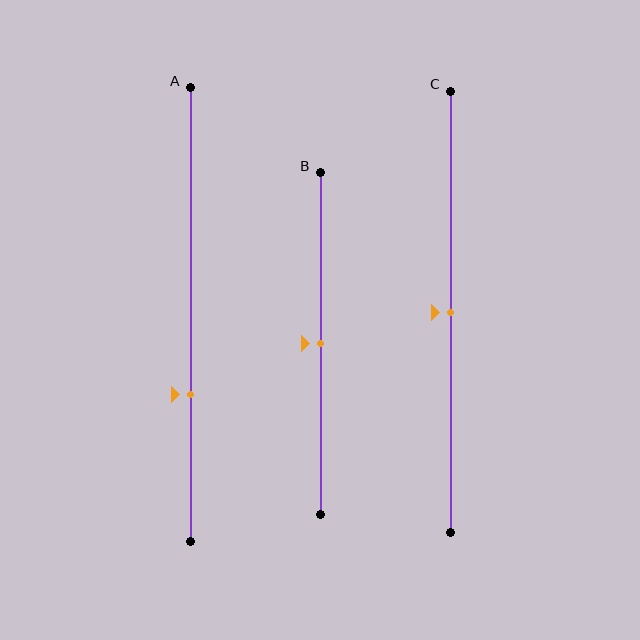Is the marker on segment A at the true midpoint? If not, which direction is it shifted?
No, the marker on segment A is shifted downward by about 18% of the segment length.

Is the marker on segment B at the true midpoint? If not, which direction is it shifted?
Yes, the marker on segment B is at the true midpoint.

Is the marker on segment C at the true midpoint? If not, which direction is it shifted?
Yes, the marker on segment C is at the true midpoint.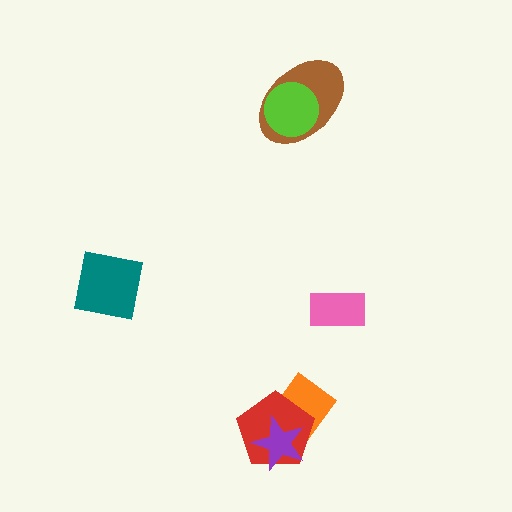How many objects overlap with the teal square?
0 objects overlap with the teal square.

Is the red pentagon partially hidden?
Yes, it is partially covered by another shape.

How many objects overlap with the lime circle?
1 object overlaps with the lime circle.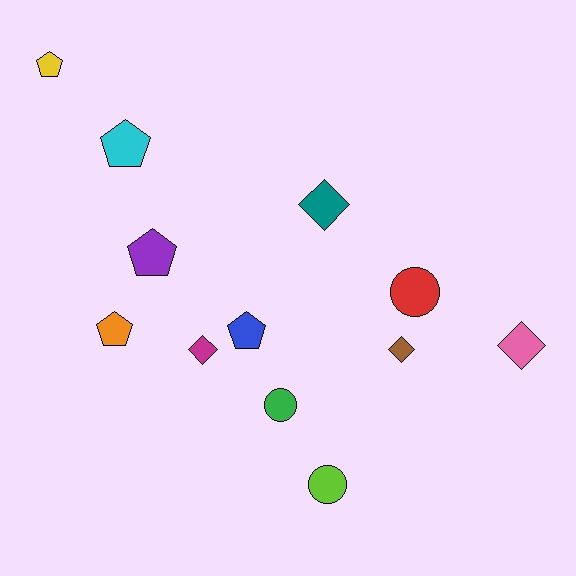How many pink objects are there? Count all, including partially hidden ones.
There is 1 pink object.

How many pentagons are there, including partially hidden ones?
There are 5 pentagons.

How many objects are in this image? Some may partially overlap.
There are 12 objects.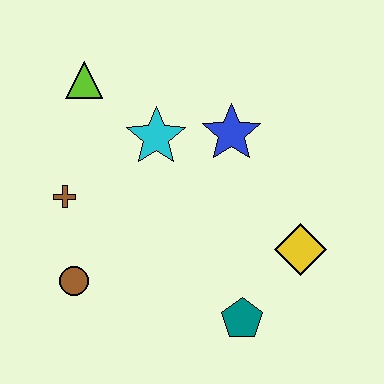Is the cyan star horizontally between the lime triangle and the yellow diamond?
Yes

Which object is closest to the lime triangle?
The cyan star is closest to the lime triangle.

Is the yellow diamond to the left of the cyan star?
No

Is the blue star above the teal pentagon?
Yes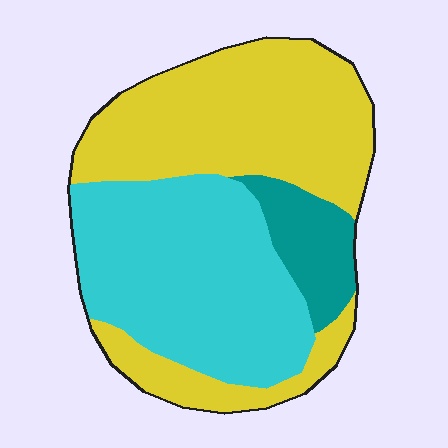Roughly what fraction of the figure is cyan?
Cyan takes up between a third and a half of the figure.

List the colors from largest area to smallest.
From largest to smallest: yellow, cyan, teal.